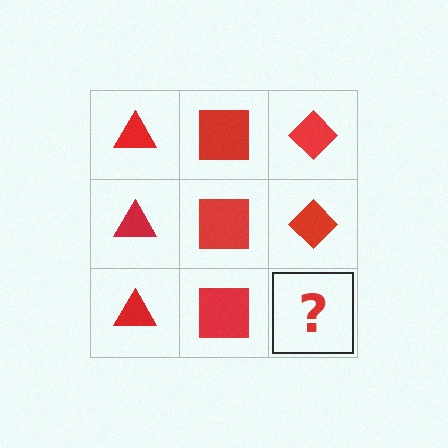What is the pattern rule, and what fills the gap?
The rule is that each column has a consistent shape. The gap should be filled with a red diamond.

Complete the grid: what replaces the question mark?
The question mark should be replaced with a red diamond.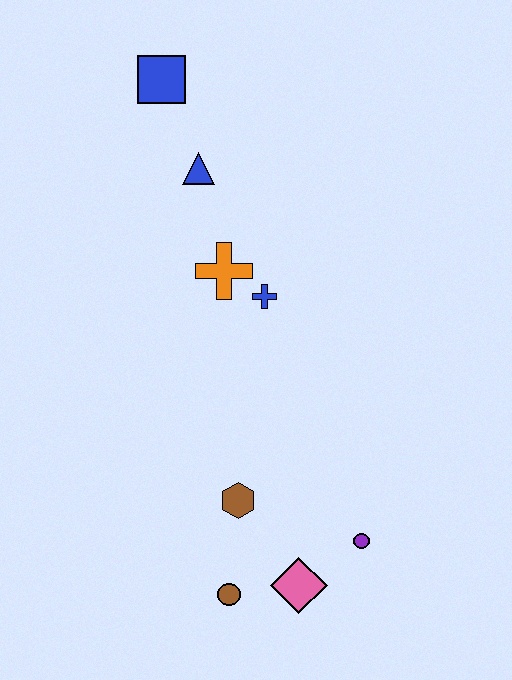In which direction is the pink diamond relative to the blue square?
The pink diamond is below the blue square.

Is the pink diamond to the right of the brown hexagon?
Yes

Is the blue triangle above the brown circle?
Yes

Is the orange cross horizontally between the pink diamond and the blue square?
Yes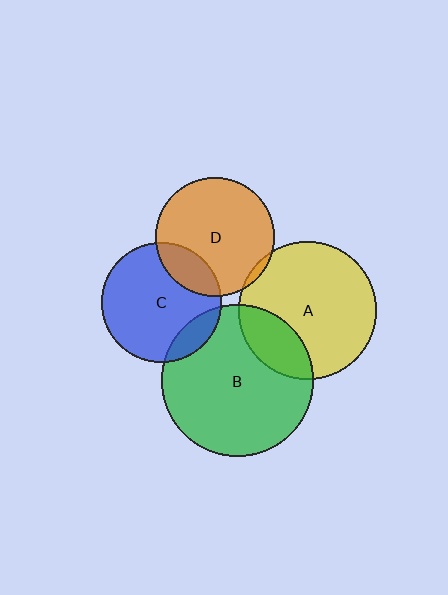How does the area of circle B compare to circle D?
Approximately 1.6 times.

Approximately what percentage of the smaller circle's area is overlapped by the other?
Approximately 15%.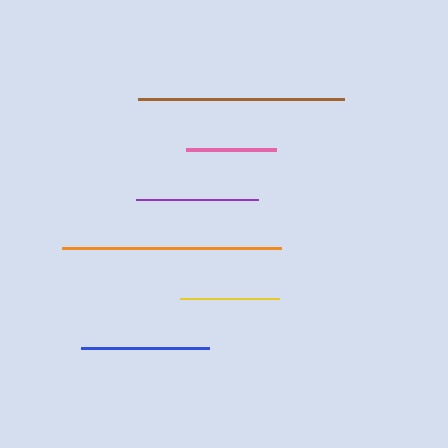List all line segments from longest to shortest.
From longest to shortest: orange, brown, blue, purple, yellow, pink.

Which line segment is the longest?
The orange line is the longest at approximately 219 pixels.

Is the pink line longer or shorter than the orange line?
The orange line is longer than the pink line.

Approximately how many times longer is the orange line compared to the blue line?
The orange line is approximately 1.7 times the length of the blue line.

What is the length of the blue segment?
The blue segment is approximately 128 pixels long.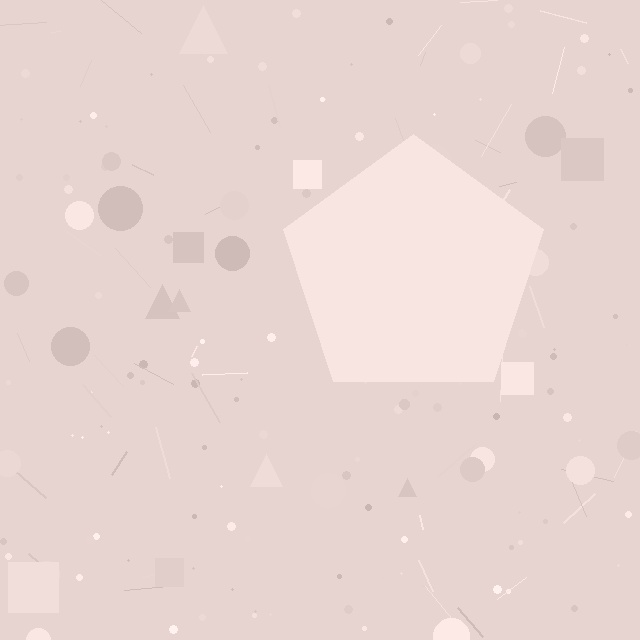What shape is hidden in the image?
A pentagon is hidden in the image.